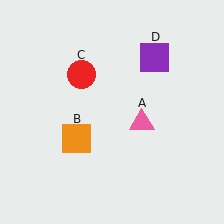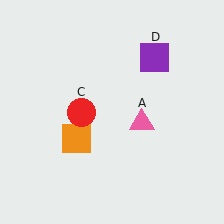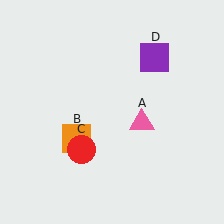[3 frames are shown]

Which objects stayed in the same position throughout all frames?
Pink triangle (object A) and orange square (object B) and purple square (object D) remained stationary.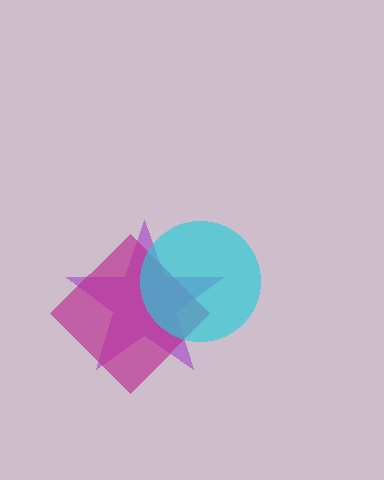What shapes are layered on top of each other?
The layered shapes are: a purple star, a magenta diamond, a cyan circle.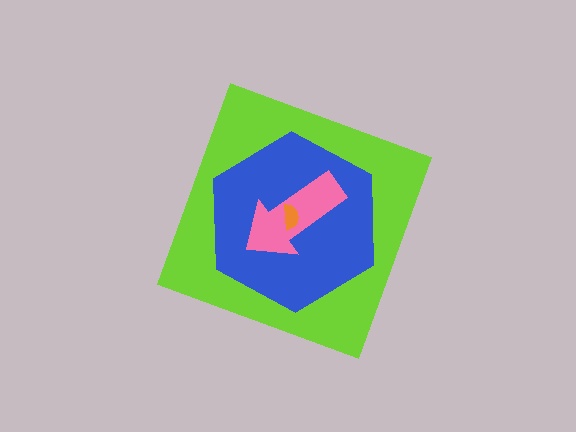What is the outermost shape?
The lime diamond.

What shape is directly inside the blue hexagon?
The pink arrow.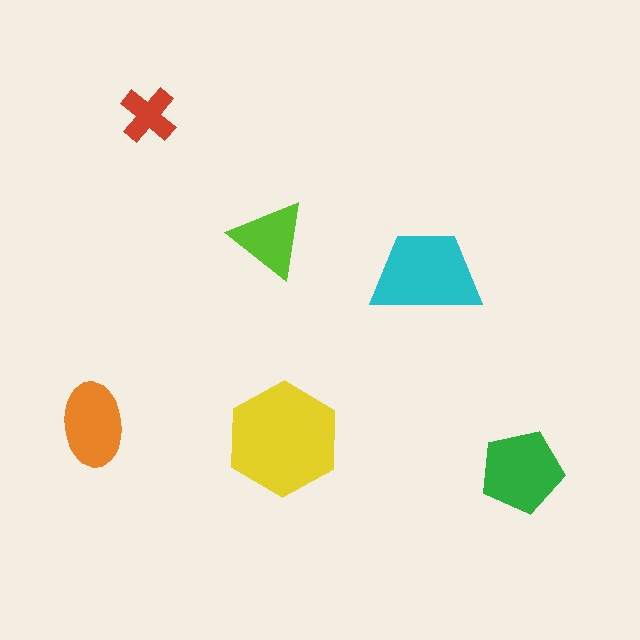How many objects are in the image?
There are 6 objects in the image.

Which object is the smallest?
The red cross.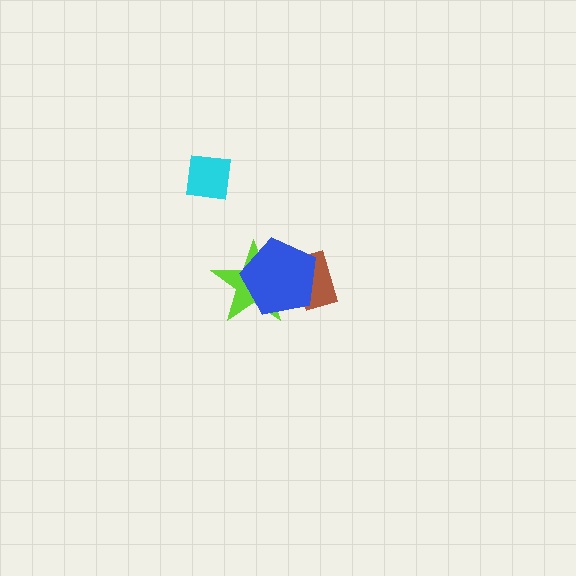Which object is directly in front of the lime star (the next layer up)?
The brown rectangle is directly in front of the lime star.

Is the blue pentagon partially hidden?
No, no other shape covers it.